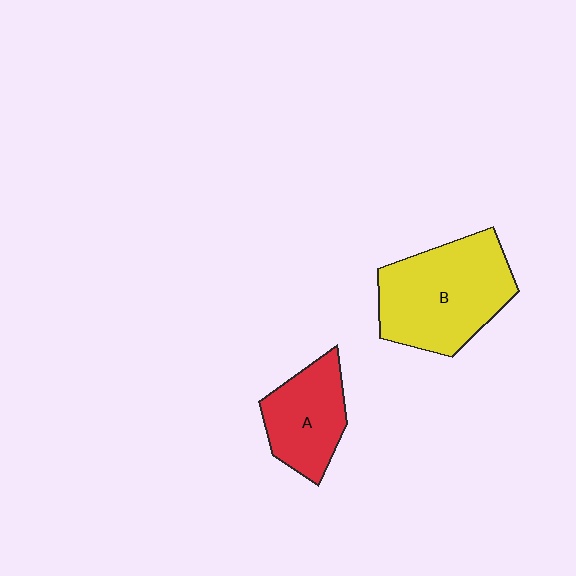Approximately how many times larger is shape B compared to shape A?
Approximately 1.6 times.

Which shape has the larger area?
Shape B (yellow).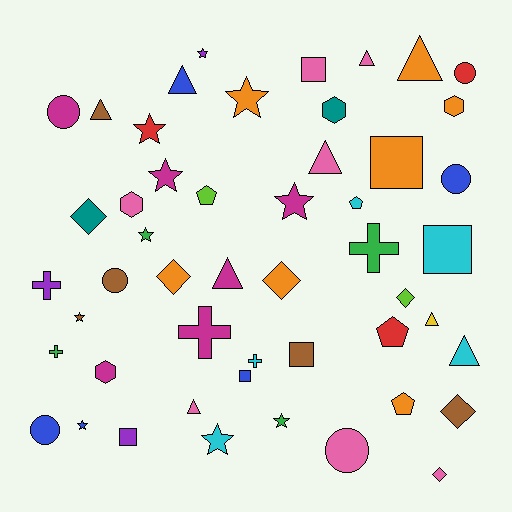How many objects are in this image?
There are 50 objects.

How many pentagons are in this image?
There are 4 pentagons.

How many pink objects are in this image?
There are 7 pink objects.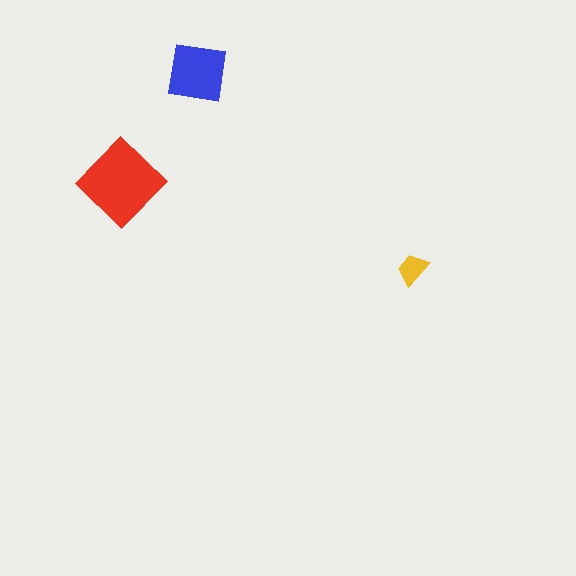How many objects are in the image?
There are 3 objects in the image.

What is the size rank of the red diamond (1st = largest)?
1st.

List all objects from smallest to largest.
The yellow trapezoid, the blue square, the red diamond.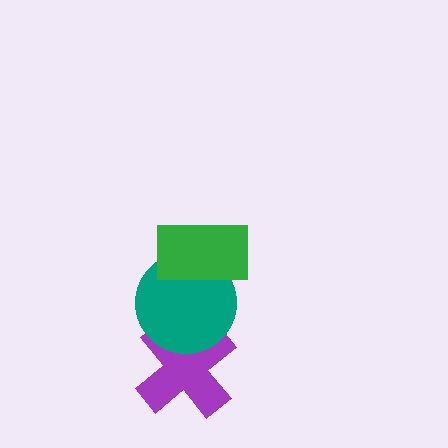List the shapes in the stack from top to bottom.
From top to bottom: the green rectangle, the teal circle, the purple cross.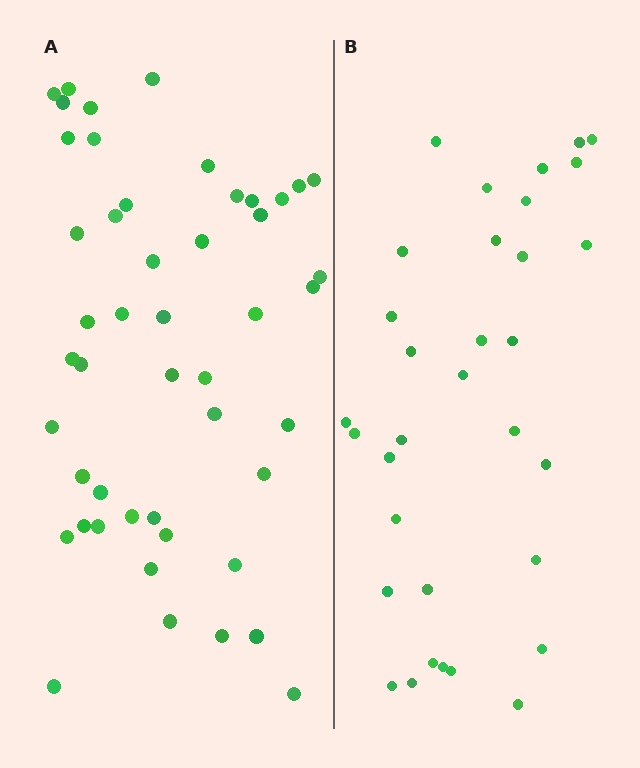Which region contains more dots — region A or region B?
Region A (the left region) has more dots.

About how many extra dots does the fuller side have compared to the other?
Region A has approximately 15 more dots than region B.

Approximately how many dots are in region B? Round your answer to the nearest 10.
About 30 dots. (The exact count is 33, which rounds to 30.)